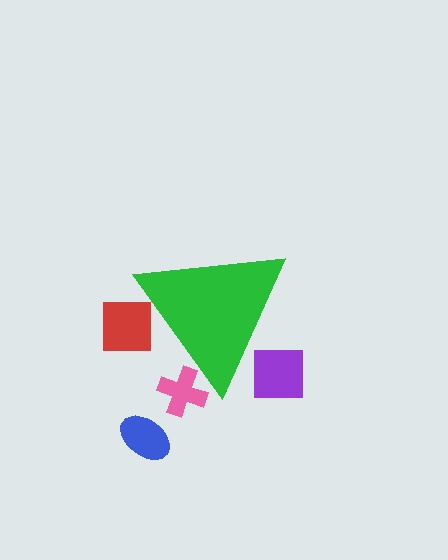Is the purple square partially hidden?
Yes, the purple square is partially hidden behind the green triangle.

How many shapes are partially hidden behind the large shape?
3 shapes are partially hidden.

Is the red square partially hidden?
Yes, the red square is partially hidden behind the green triangle.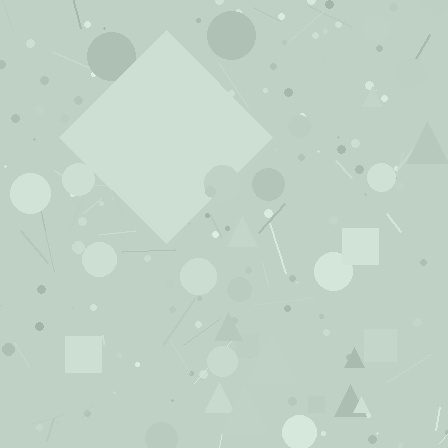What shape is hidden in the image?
A diamond is hidden in the image.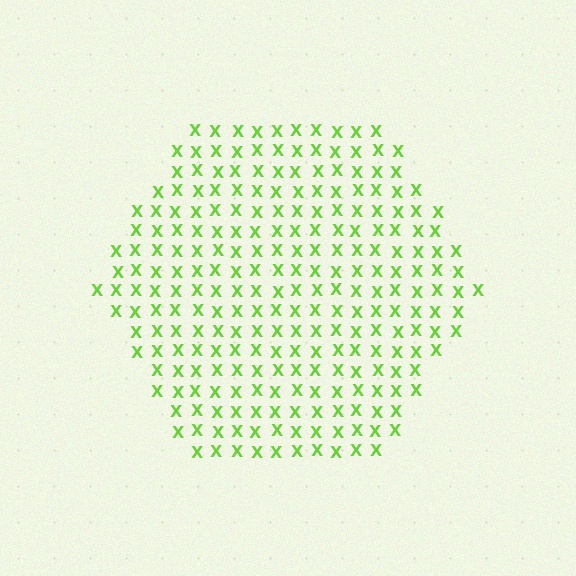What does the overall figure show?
The overall figure shows a hexagon.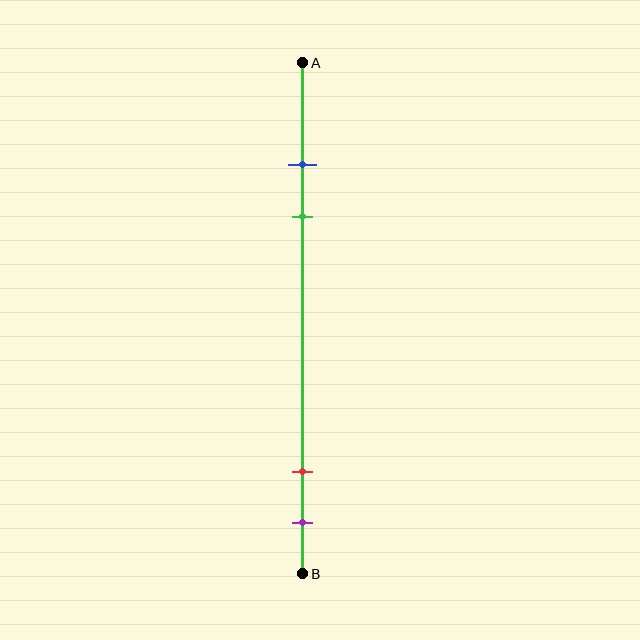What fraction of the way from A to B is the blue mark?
The blue mark is approximately 20% (0.2) of the way from A to B.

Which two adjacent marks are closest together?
The blue and green marks are the closest adjacent pair.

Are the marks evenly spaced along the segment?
No, the marks are not evenly spaced.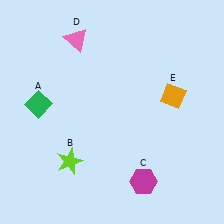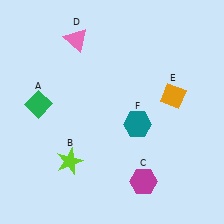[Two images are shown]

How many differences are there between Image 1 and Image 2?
There is 1 difference between the two images.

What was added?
A teal hexagon (F) was added in Image 2.